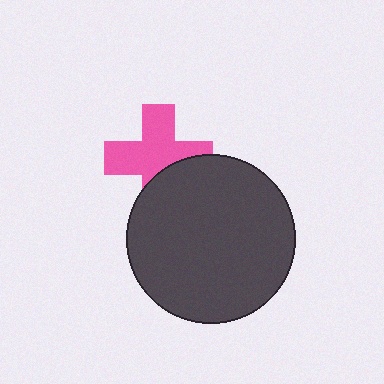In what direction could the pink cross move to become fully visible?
The pink cross could move up. That would shift it out from behind the dark gray circle entirely.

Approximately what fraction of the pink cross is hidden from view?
Roughly 32% of the pink cross is hidden behind the dark gray circle.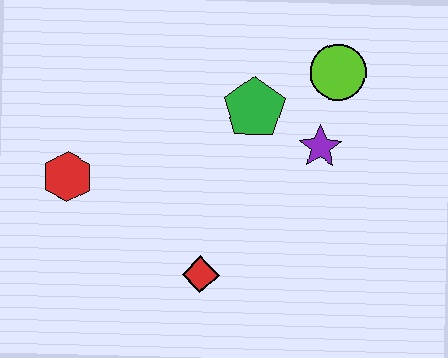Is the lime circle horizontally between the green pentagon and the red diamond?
No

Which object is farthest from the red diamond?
The lime circle is farthest from the red diamond.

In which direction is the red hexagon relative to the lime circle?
The red hexagon is to the left of the lime circle.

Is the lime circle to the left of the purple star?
No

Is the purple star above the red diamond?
Yes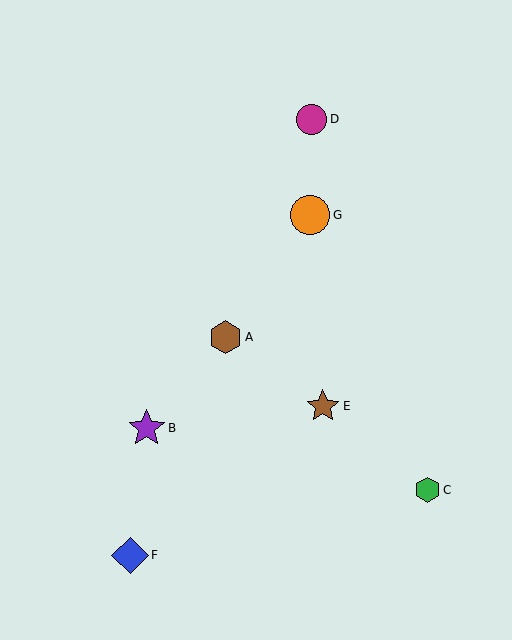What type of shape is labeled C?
Shape C is a green hexagon.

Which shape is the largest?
The orange circle (labeled G) is the largest.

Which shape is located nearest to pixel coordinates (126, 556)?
The blue diamond (labeled F) at (130, 555) is nearest to that location.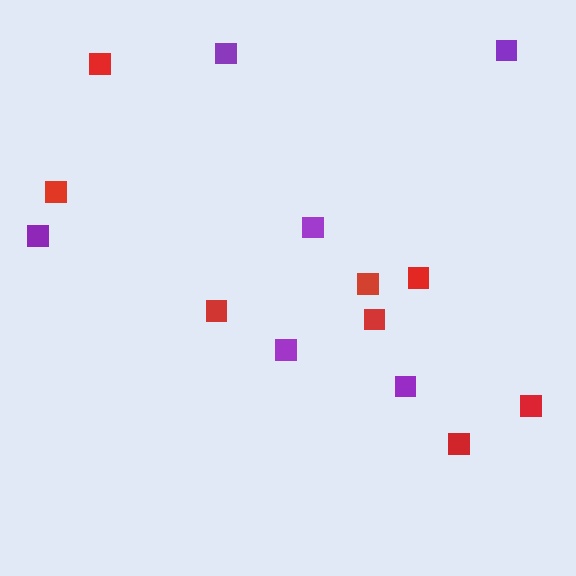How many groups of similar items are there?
There are 2 groups: one group of red squares (8) and one group of purple squares (6).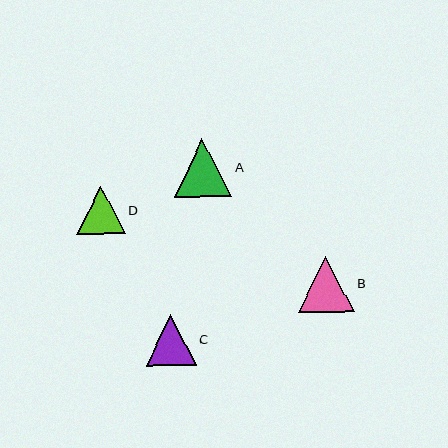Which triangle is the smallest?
Triangle D is the smallest with a size of approximately 48 pixels.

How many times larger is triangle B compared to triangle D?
Triangle B is approximately 1.2 times the size of triangle D.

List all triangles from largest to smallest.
From largest to smallest: A, B, C, D.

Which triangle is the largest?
Triangle A is the largest with a size of approximately 58 pixels.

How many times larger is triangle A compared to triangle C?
Triangle A is approximately 1.1 times the size of triangle C.